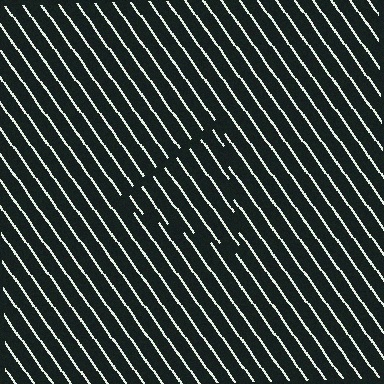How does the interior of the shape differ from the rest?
The interior of the shape contains the same grating, shifted by half a period — the contour is defined by the phase discontinuity where line-ends from the inner and outer gratings abut.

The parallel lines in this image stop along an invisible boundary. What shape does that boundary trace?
An illusory triangle. The interior of the shape contains the same grating, shifted by half a period — the contour is defined by the phase discontinuity where line-ends from the inner and outer gratings abut.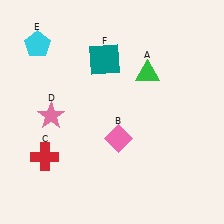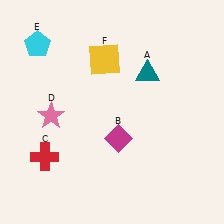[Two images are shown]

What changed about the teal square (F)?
In Image 1, F is teal. In Image 2, it changed to yellow.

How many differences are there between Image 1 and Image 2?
There are 3 differences between the two images.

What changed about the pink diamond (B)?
In Image 1, B is pink. In Image 2, it changed to magenta.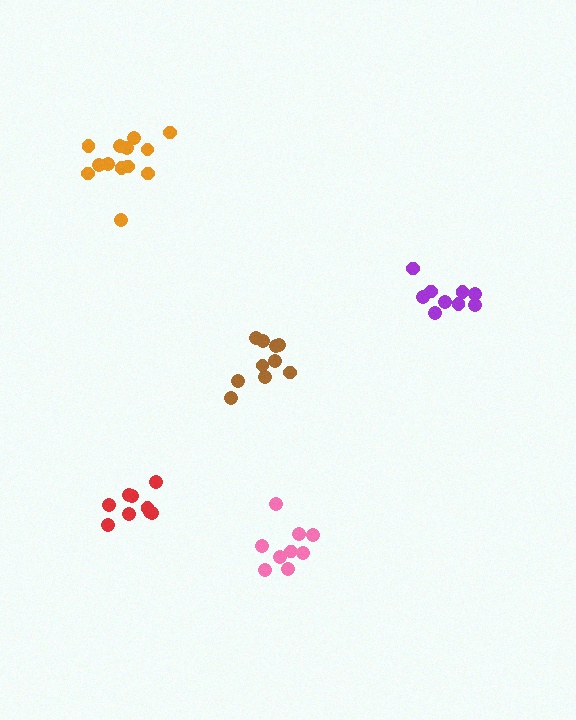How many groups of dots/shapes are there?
There are 5 groups.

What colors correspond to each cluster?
The clusters are colored: purple, brown, pink, red, orange.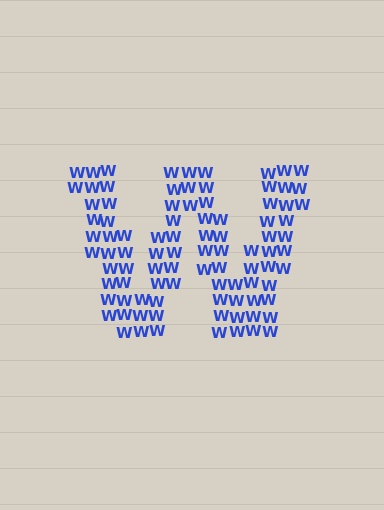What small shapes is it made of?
It is made of small letter W's.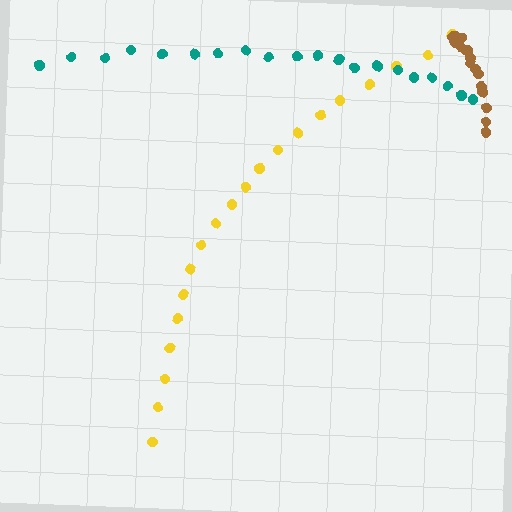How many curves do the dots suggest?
There are 3 distinct paths.